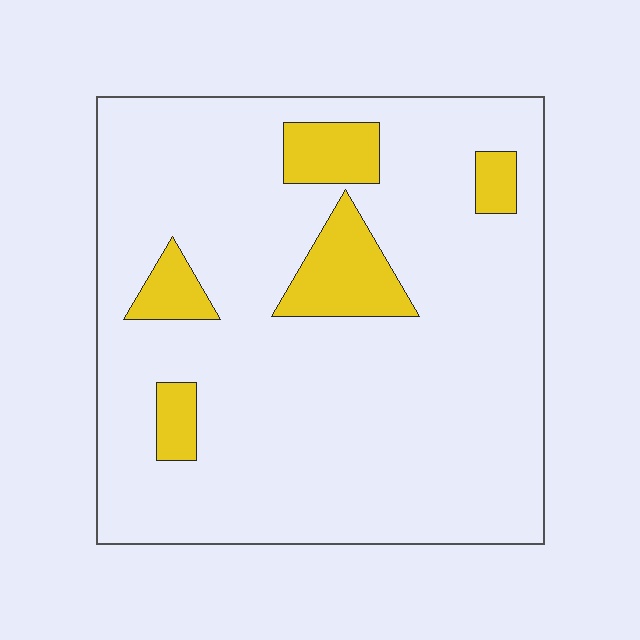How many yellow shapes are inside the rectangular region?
5.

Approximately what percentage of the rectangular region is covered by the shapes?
Approximately 15%.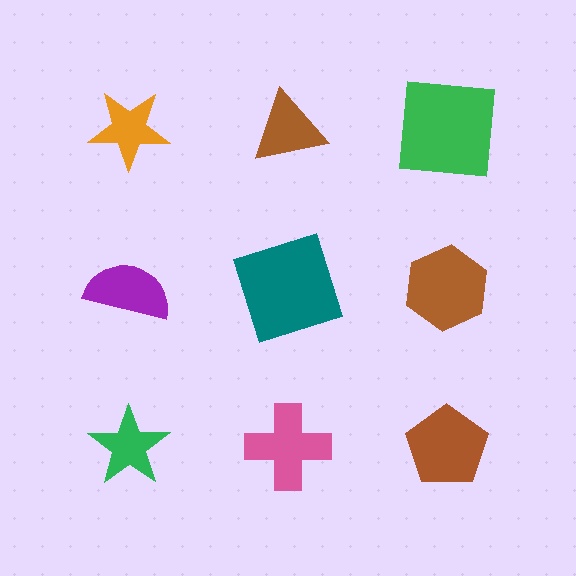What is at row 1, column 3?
A green square.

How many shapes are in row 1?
3 shapes.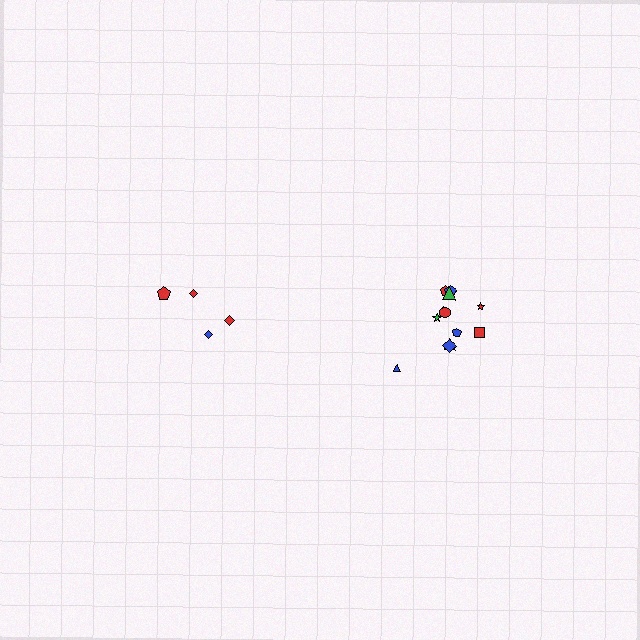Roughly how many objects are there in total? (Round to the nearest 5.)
Roughly 15 objects in total.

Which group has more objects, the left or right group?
The right group.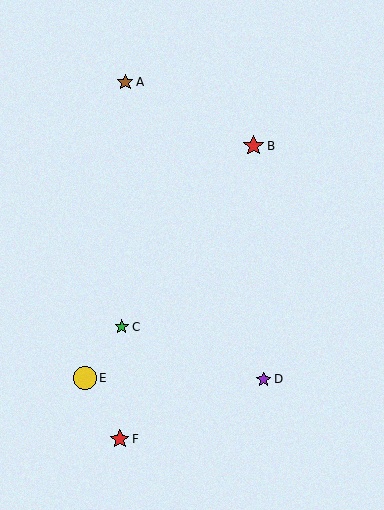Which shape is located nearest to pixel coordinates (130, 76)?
The brown star (labeled A) at (125, 82) is nearest to that location.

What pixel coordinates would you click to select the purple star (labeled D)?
Click at (263, 379) to select the purple star D.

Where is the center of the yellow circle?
The center of the yellow circle is at (85, 378).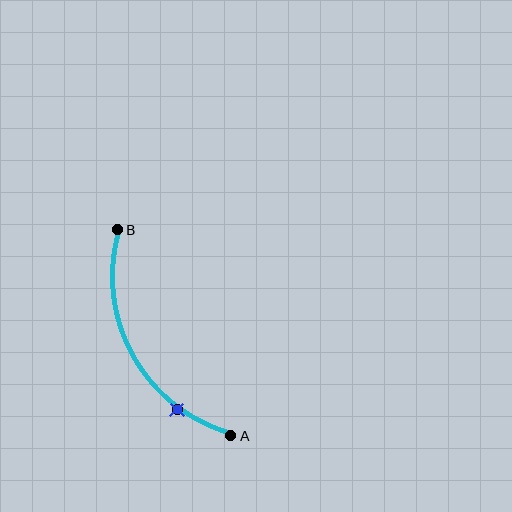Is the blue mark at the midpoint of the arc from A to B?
No. The blue mark lies on the arc but is closer to endpoint A. The arc midpoint would be at the point on the curve equidistant along the arc from both A and B.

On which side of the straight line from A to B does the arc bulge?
The arc bulges to the left of the straight line connecting A and B.